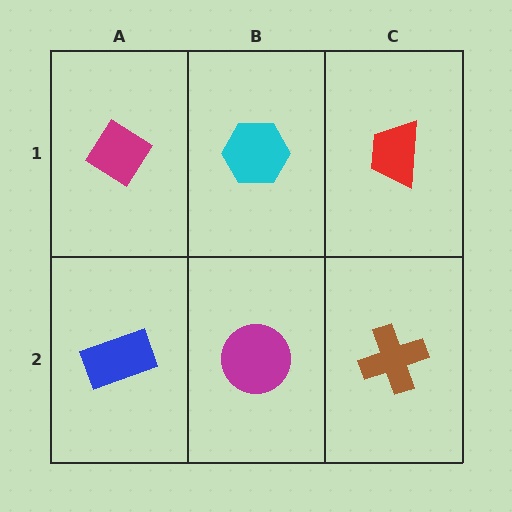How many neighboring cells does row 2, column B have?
3.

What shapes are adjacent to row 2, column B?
A cyan hexagon (row 1, column B), a blue rectangle (row 2, column A), a brown cross (row 2, column C).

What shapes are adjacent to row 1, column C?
A brown cross (row 2, column C), a cyan hexagon (row 1, column B).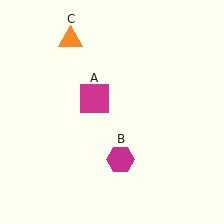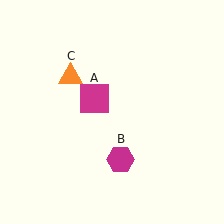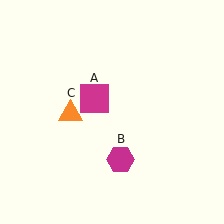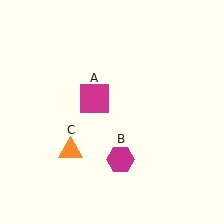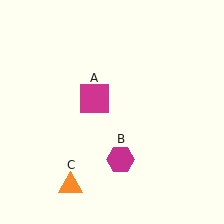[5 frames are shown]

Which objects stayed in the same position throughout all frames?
Magenta square (object A) and magenta hexagon (object B) remained stationary.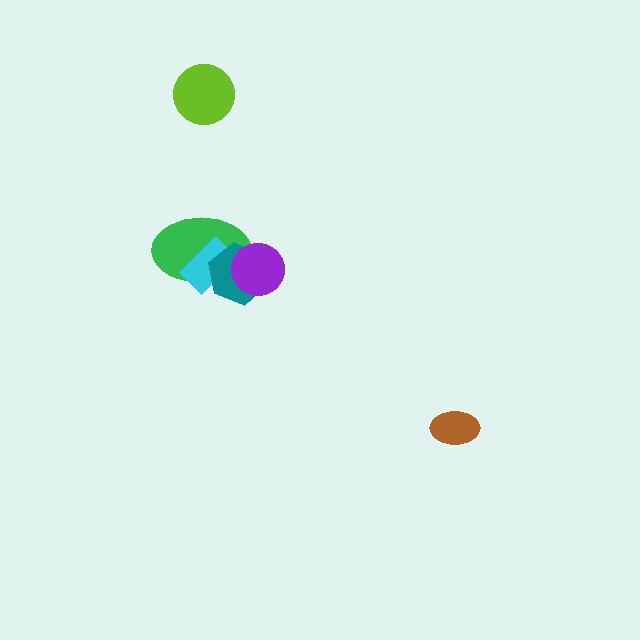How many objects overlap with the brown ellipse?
0 objects overlap with the brown ellipse.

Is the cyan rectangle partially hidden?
Yes, it is partially covered by another shape.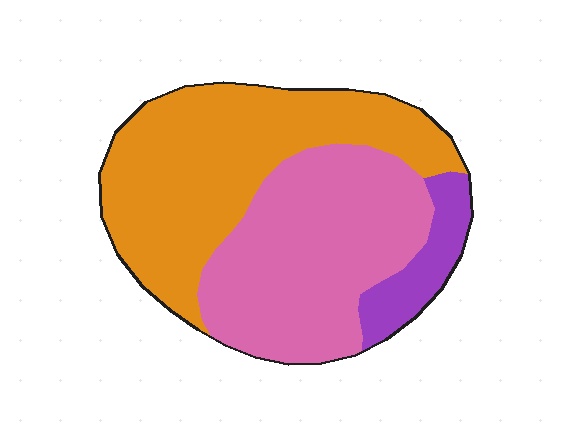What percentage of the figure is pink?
Pink takes up about two fifths (2/5) of the figure.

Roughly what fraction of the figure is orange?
Orange takes up about one half (1/2) of the figure.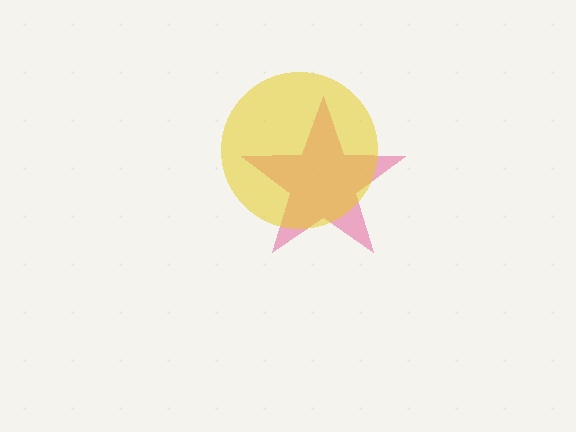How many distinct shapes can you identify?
There are 2 distinct shapes: a pink star, a yellow circle.